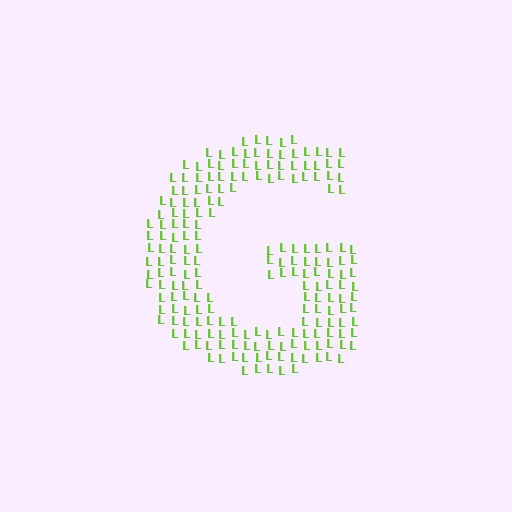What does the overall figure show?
The overall figure shows the letter G.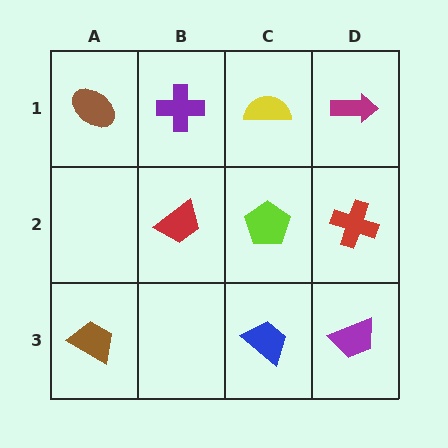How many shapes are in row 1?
4 shapes.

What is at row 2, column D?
A red cross.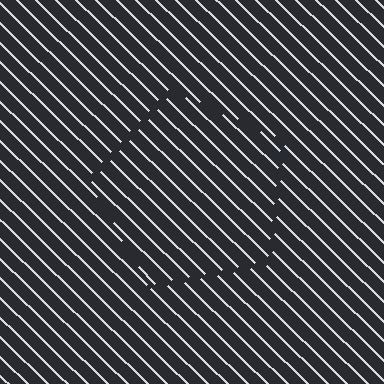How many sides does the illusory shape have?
5 sides — the line-ends trace a pentagon.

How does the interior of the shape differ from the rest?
The interior of the shape contains the same grating, shifted by half a period — the contour is defined by the phase discontinuity where line-ends from the inner and outer gratings abut.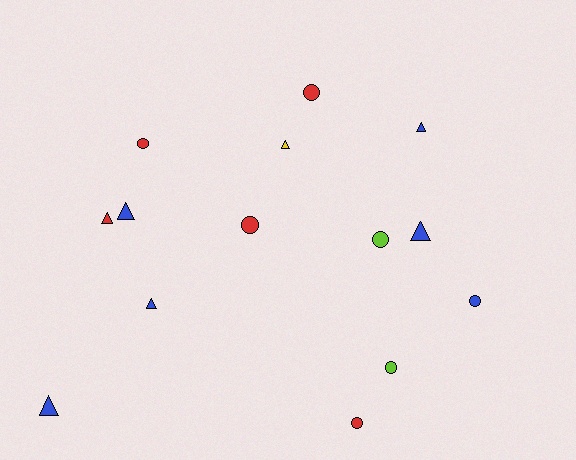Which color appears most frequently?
Blue, with 6 objects.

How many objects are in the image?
There are 14 objects.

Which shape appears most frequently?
Triangle, with 7 objects.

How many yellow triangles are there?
There is 1 yellow triangle.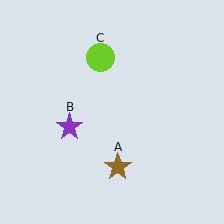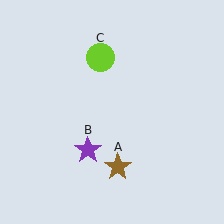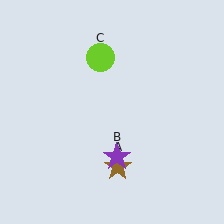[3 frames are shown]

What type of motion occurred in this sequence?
The purple star (object B) rotated counterclockwise around the center of the scene.